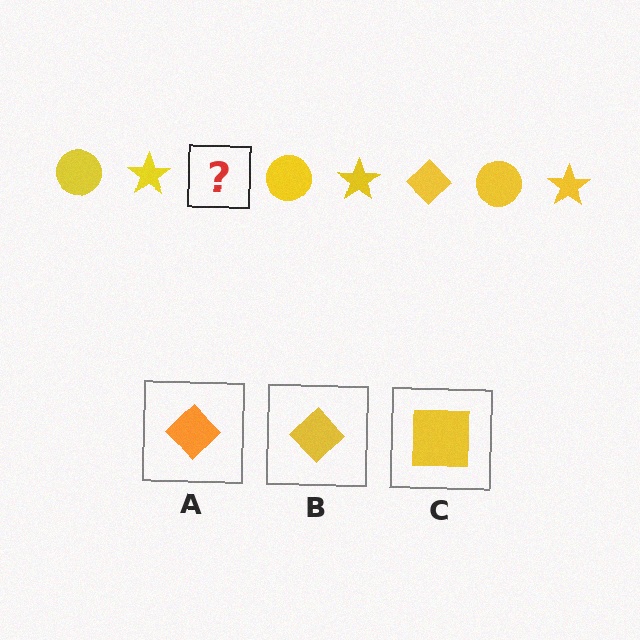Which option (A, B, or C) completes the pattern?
B.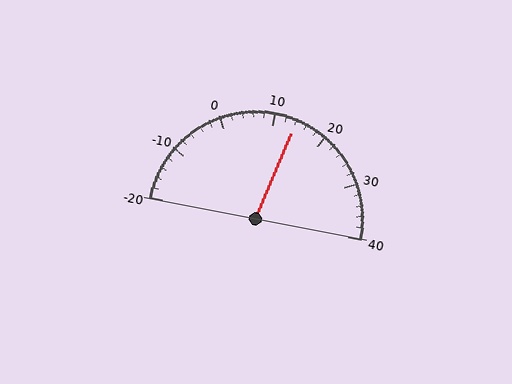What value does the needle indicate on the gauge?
The needle indicates approximately 14.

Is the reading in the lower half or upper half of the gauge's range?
The reading is in the upper half of the range (-20 to 40).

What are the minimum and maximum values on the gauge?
The gauge ranges from -20 to 40.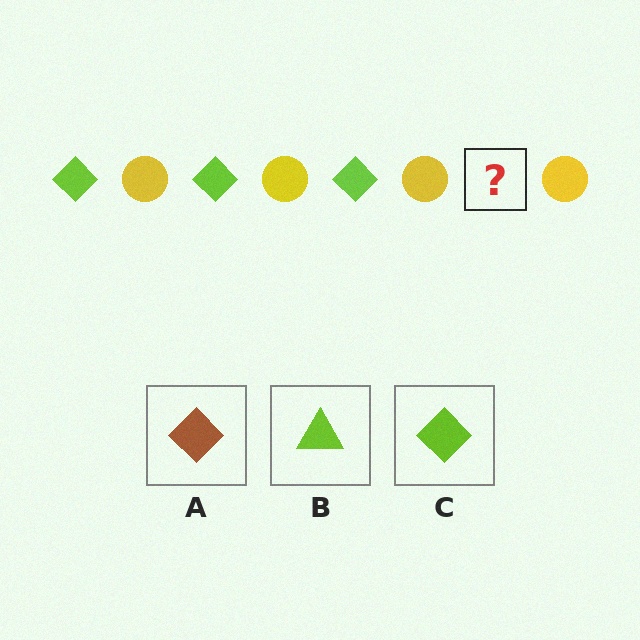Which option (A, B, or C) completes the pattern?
C.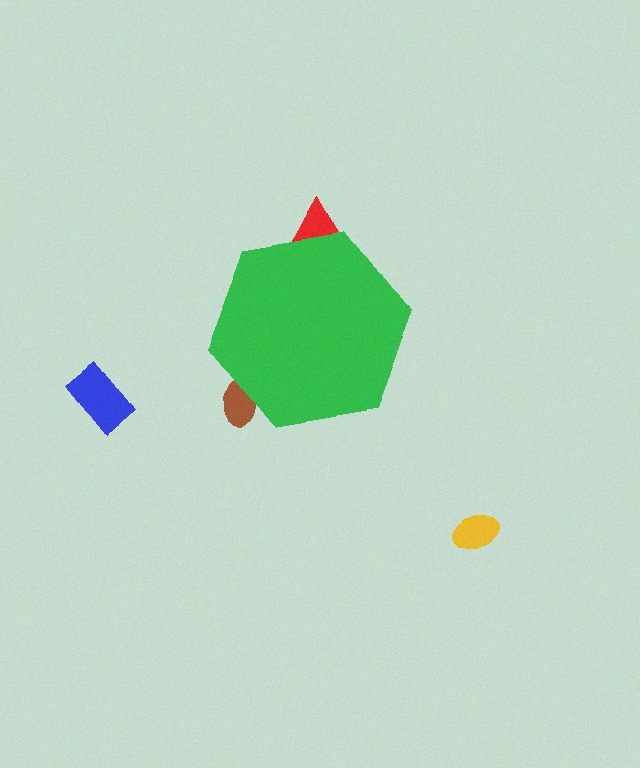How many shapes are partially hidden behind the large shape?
2 shapes are partially hidden.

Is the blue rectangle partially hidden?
No, the blue rectangle is fully visible.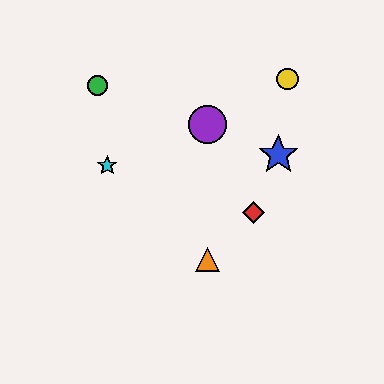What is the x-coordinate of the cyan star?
The cyan star is at x≈107.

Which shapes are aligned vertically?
The purple circle, the orange triangle are aligned vertically.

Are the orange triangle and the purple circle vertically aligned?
Yes, both are at x≈208.